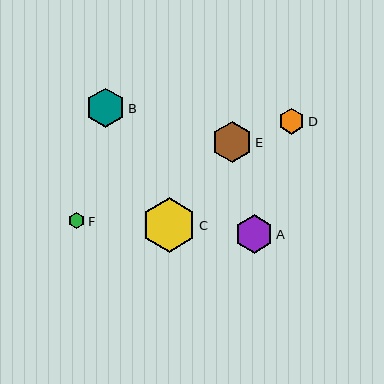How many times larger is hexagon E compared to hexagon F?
Hexagon E is approximately 2.5 times the size of hexagon F.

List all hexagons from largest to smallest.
From largest to smallest: C, E, B, A, D, F.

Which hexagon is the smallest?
Hexagon F is the smallest with a size of approximately 16 pixels.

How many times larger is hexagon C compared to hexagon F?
Hexagon C is approximately 3.3 times the size of hexagon F.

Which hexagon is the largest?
Hexagon C is the largest with a size of approximately 54 pixels.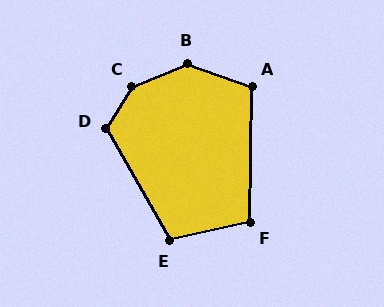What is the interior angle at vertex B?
Approximately 138 degrees (obtuse).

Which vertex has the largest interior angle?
C, at approximately 145 degrees.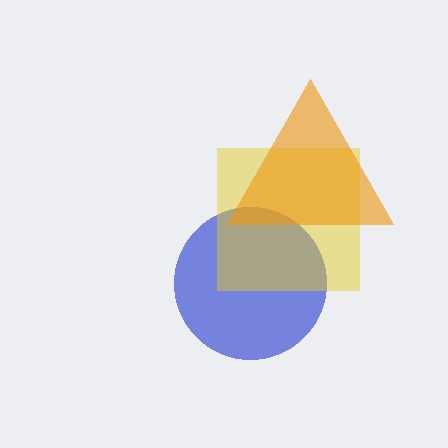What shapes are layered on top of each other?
The layered shapes are: a blue circle, a yellow square, an orange triangle.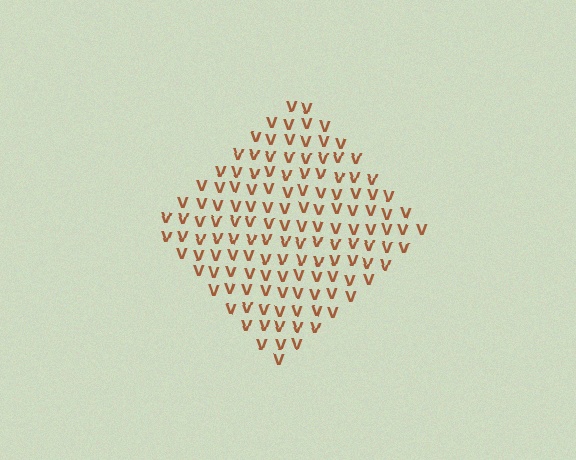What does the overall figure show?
The overall figure shows a diamond.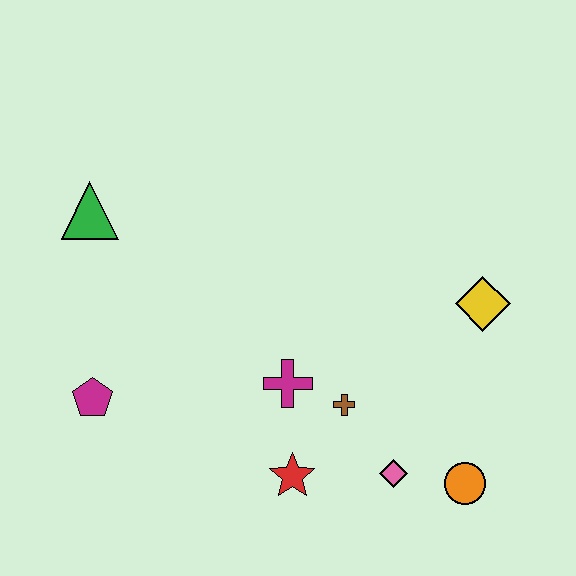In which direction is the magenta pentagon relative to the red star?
The magenta pentagon is to the left of the red star.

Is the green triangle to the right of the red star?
No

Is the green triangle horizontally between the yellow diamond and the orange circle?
No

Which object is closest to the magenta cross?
The brown cross is closest to the magenta cross.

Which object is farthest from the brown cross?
The green triangle is farthest from the brown cross.